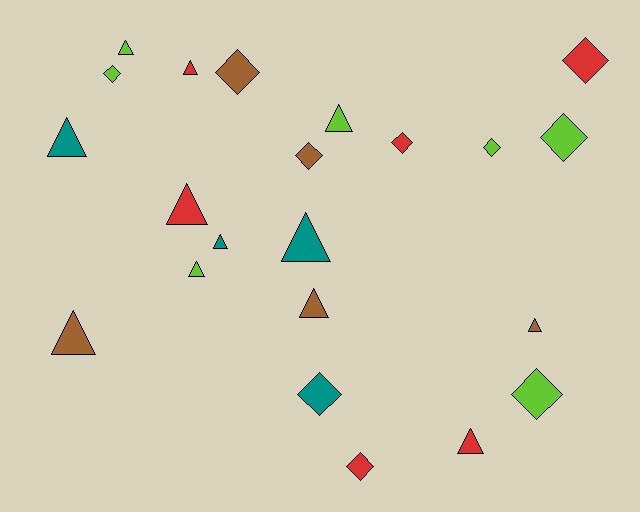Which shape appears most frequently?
Triangle, with 12 objects.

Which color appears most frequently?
Lime, with 7 objects.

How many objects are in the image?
There are 22 objects.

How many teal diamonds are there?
There is 1 teal diamond.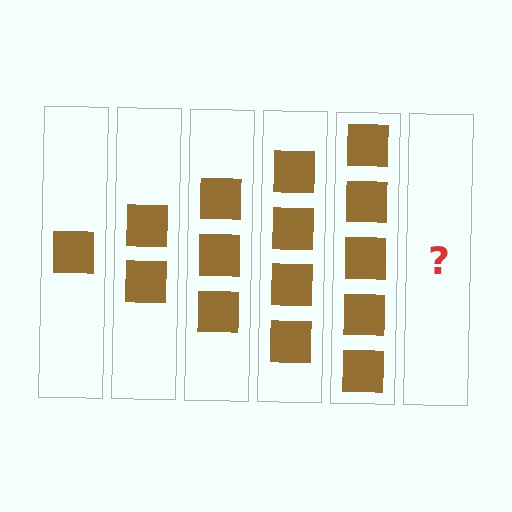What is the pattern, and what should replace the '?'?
The pattern is that each step adds one more square. The '?' should be 6 squares.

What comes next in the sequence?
The next element should be 6 squares.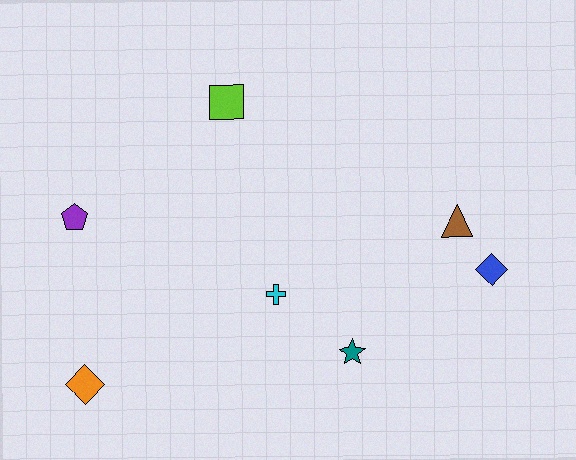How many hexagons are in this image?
There are no hexagons.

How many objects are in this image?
There are 7 objects.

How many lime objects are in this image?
There is 1 lime object.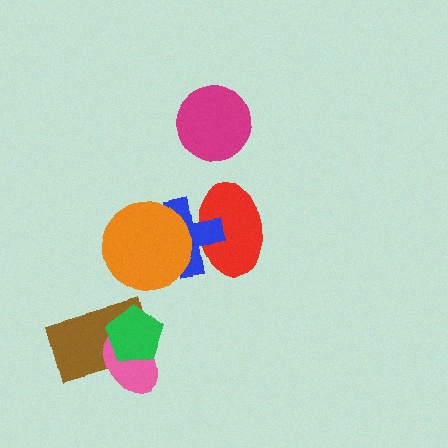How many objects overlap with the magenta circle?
0 objects overlap with the magenta circle.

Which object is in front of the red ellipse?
The blue cross is in front of the red ellipse.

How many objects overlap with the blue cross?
2 objects overlap with the blue cross.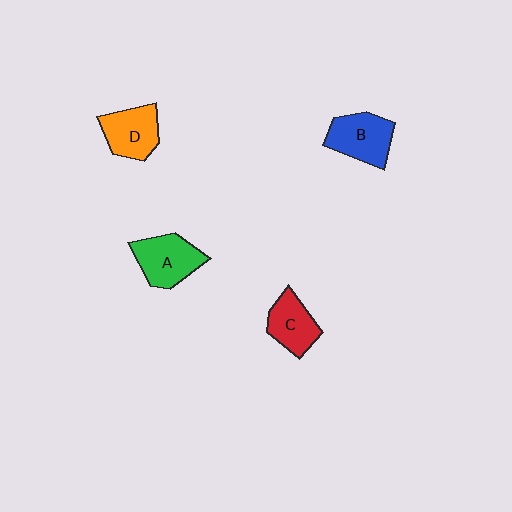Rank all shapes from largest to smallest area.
From largest to smallest: A (green), B (blue), D (orange), C (red).